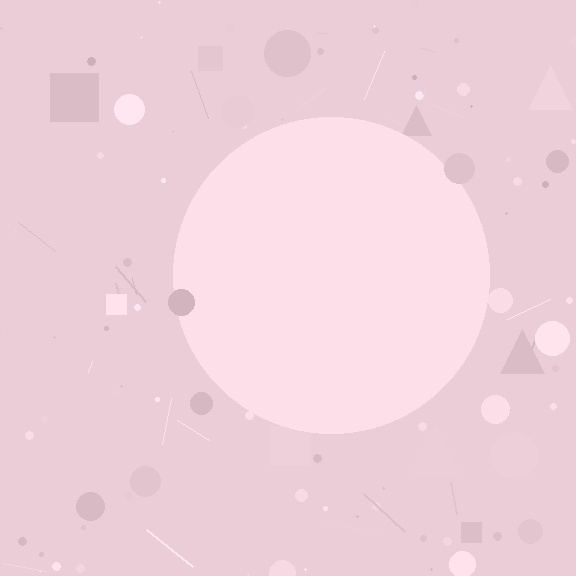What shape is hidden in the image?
A circle is hidden in the image.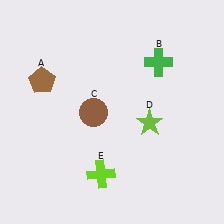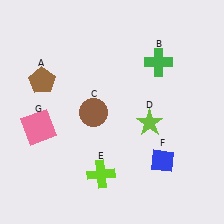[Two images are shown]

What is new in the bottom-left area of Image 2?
A pink square (G) was added in the bottom-left area of Image 2.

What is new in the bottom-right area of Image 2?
A blue diamond (F) was added in the bottom-right area of Image 2.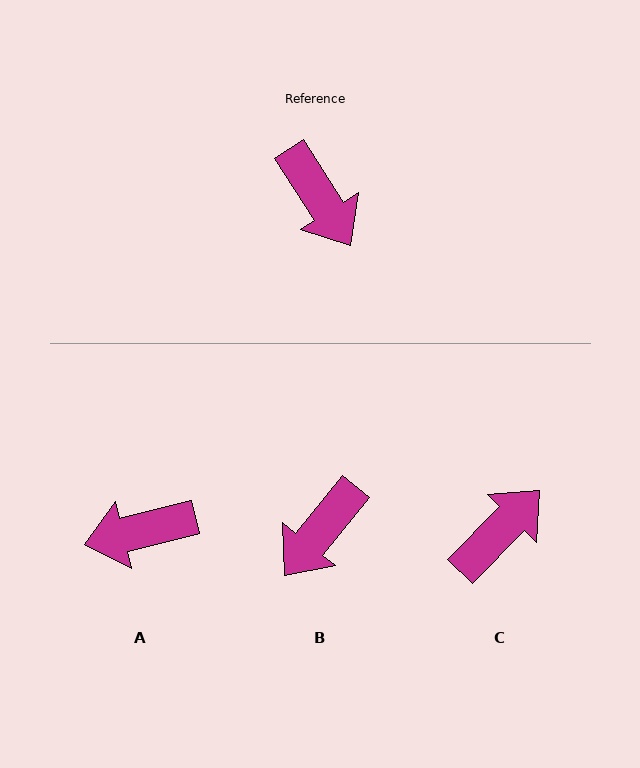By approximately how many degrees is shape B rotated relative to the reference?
Approximately 72 degrees clockwise.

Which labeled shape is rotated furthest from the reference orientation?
A, about 108 degrees away.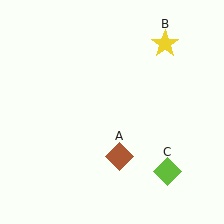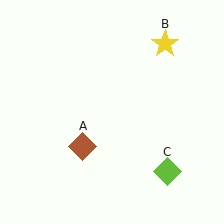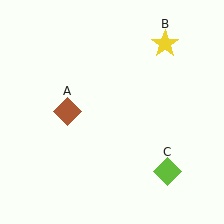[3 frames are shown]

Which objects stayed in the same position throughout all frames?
Yellow star (object B) and lime diamond (object C) remained stationary.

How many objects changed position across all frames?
1 object changed position: brown diamond (object A).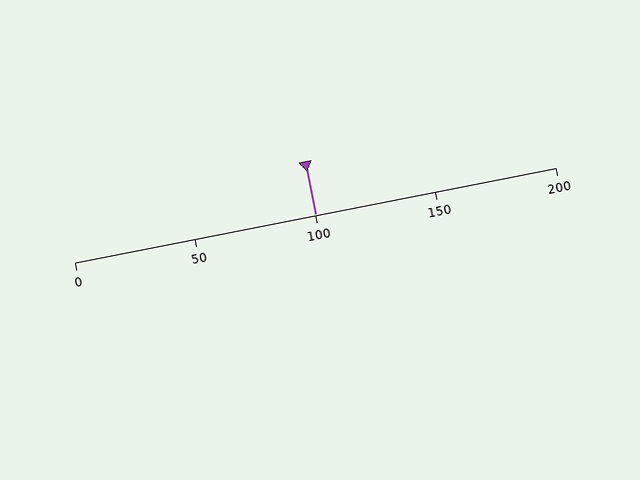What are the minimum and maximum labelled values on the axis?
The axis runs from 0 to 200.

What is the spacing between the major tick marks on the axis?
The major ticks are spaced 50 apart.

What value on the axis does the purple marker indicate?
The marker indicates approximately 100.